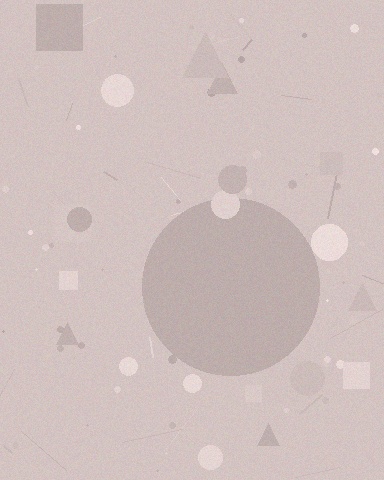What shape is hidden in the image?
A circle is hidden in the image.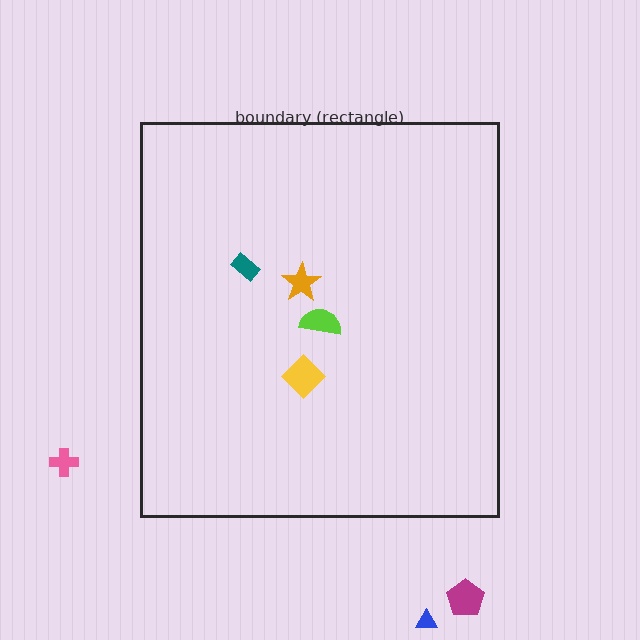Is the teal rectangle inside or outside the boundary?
Inside.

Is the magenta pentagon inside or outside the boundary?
Outside.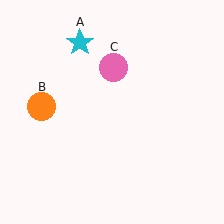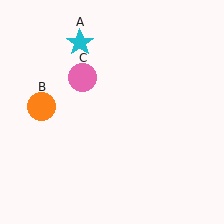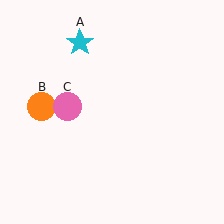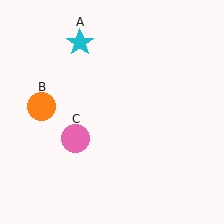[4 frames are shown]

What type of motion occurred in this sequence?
The pink circle (object C) rotated counterclockwise around the center of the scene.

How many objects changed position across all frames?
1 object changed position: pink circle (object C).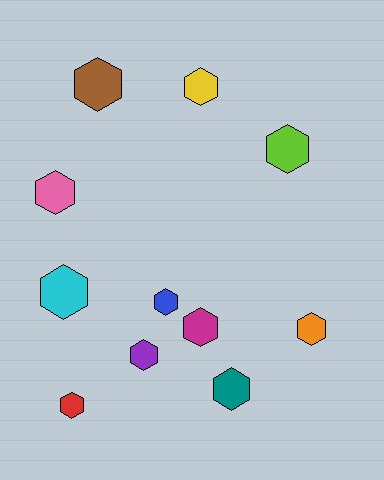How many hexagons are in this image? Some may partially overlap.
There are 11 hexagons.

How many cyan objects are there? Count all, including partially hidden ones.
There is 1 cyan object.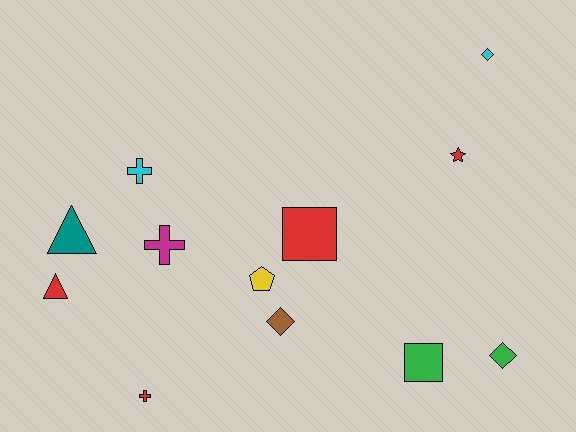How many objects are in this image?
There are 12 objects.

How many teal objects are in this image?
There is 1 teal object.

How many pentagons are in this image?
There is 1 pentagon.